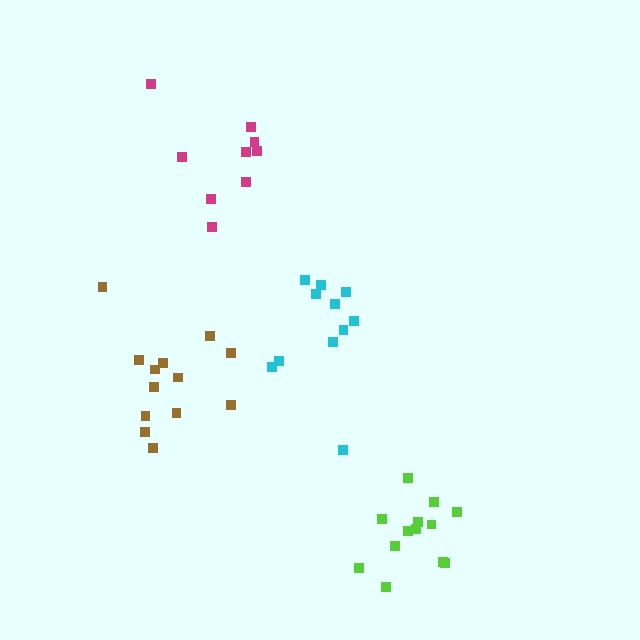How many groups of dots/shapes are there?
There are 4 groups.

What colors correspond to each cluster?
The clusters are colored: cyan, brown, lime, magenta.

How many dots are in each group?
Group 1: 11 dots, Group 2: 13 dots, Group 3: 13 dots, Group 4: 9 dots (46 total).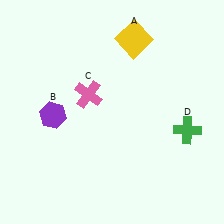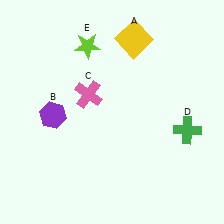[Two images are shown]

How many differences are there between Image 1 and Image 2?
There is 1 difference between the two images.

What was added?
A lime star (E) was added in Image 2.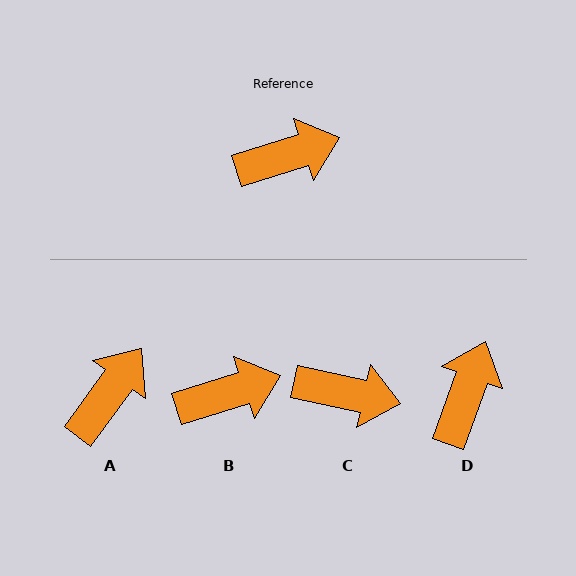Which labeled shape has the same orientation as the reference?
B.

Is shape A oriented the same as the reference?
No, it is off by about 36 degrees.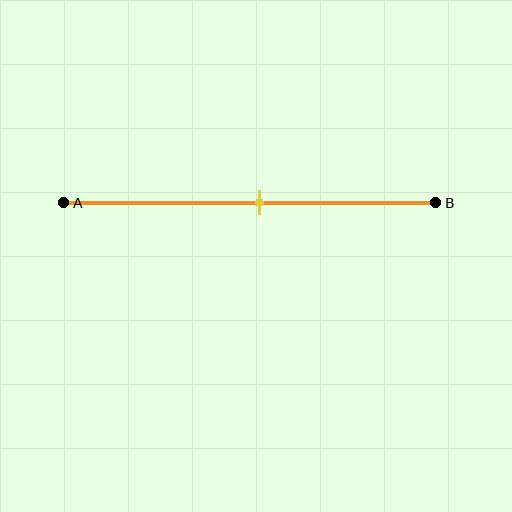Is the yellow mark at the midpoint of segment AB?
Yes, the mark is approximately at the midpoint.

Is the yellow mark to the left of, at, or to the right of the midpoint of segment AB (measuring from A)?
The yellow mark is approximately at the midpoint of segment AB.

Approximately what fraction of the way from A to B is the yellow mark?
The yellow mark is approximately 55% of the way from A to B.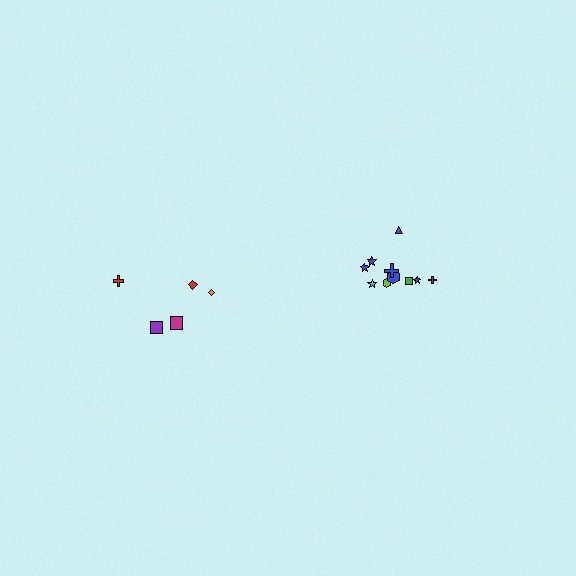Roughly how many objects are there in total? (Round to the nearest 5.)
Roughly 15 objects in total.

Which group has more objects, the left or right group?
The right group.